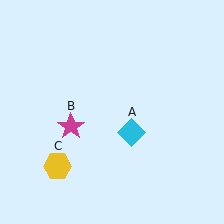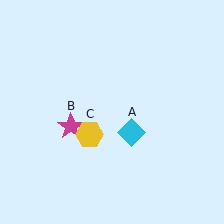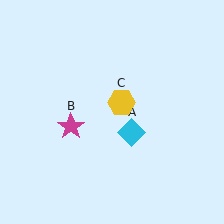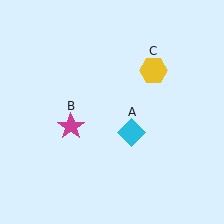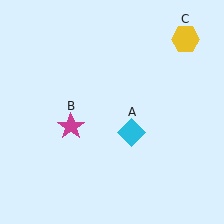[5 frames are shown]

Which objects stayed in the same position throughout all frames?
Cyan diamond (object A) and magenta star (object B) remained stationary.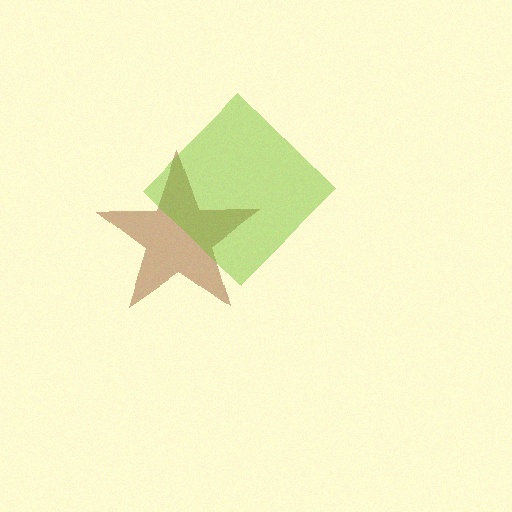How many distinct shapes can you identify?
There are 2 distinct shapes: a brown star, a lime diamond.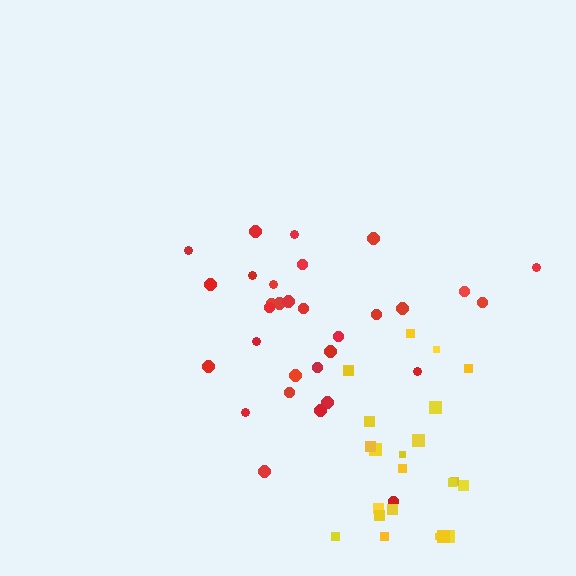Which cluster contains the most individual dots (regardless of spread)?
Red (31).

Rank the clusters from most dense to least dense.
red, yellow.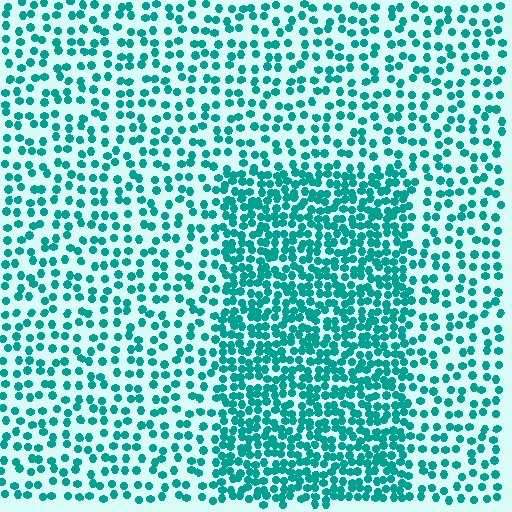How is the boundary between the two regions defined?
The boundary is defined by a change in element density (approximately 2.1x ratio). All elements are the same color, size, and shape.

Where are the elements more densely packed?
The elements are more densely packed inside the rectangle boundary.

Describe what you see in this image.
The image contains small teal elements arranged at two different densities. A rectangle-shaped region is visible where the elements are more densely packed than the surrounding area.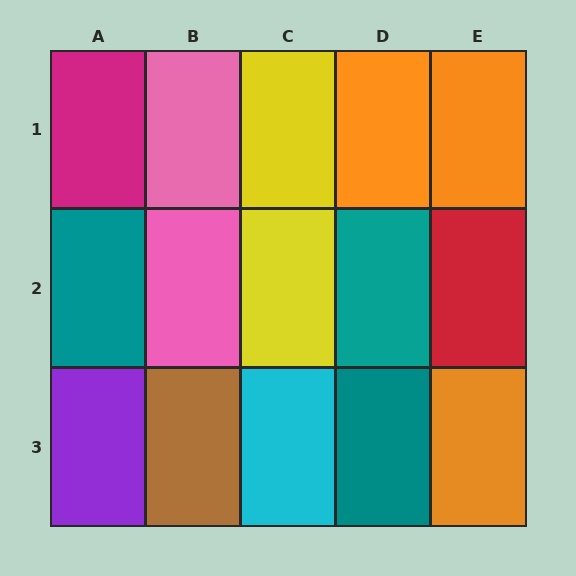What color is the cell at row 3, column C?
Cyan.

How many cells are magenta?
1 cell is magenta.